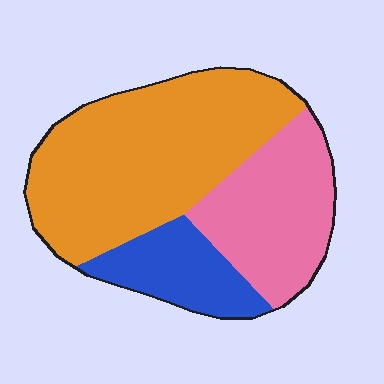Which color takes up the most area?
Orange, at roughly 55%.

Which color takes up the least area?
Blue, at roughly 15%.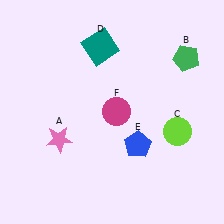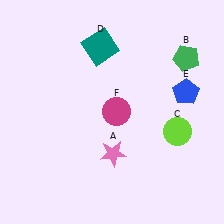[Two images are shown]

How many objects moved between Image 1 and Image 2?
2 objects moved between the two images.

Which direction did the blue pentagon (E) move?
The blue pentagon (E) moved up.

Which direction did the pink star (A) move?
The pink star (A) moved right.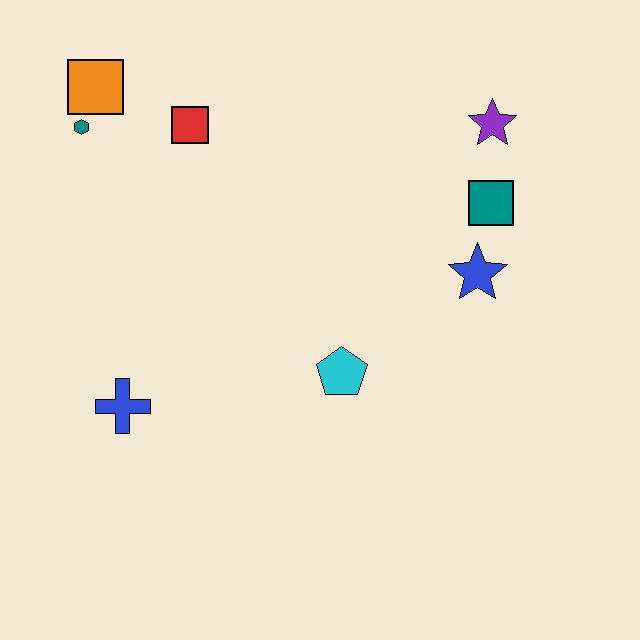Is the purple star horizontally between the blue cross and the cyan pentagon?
No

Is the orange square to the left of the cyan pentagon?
Yes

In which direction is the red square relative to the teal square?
The red square is to the left of the teal square.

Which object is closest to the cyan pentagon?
The blue star is closest to the cyan pentagon.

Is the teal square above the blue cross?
Yes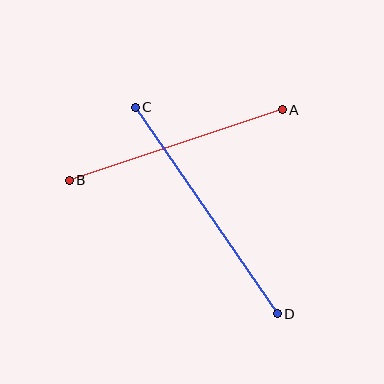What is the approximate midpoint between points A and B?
The midpoint is at approximately (176, 145) pixels.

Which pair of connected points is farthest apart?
Points C and D are farthest apart.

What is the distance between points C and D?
The distance is approximately 251 pixels.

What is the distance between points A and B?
The distance is approximately 224 pixels.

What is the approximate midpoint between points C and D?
The midpoint is at approximately (206, 211) pixels.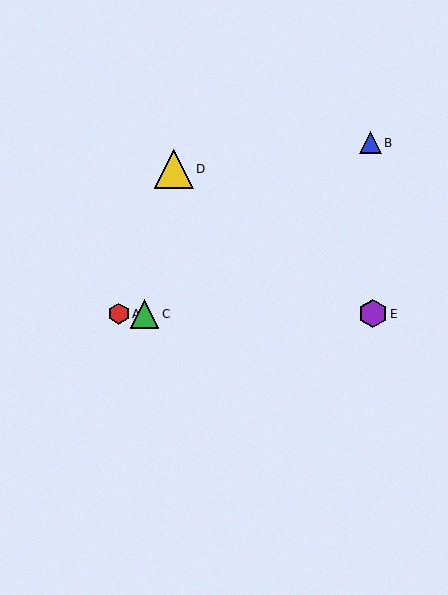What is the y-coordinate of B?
Object B is at y≈143.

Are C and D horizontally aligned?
No, C is at y≈314 and D is at y≈169.